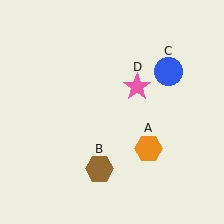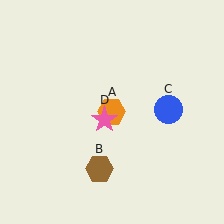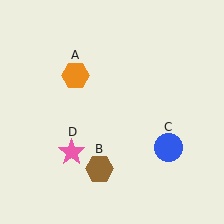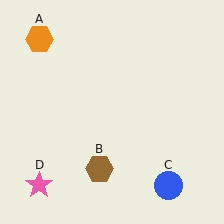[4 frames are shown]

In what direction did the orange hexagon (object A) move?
The orange hexagon (object A) moved up and to the left.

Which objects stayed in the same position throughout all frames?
Brown hexagon (object B) remained stationary.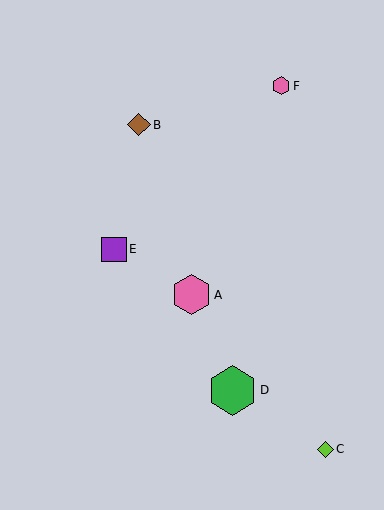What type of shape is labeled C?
Shape C is a lime diamond.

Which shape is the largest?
The green hexagon (labeled D) is the largest.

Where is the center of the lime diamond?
The center of the lime diamond is at (325, 449).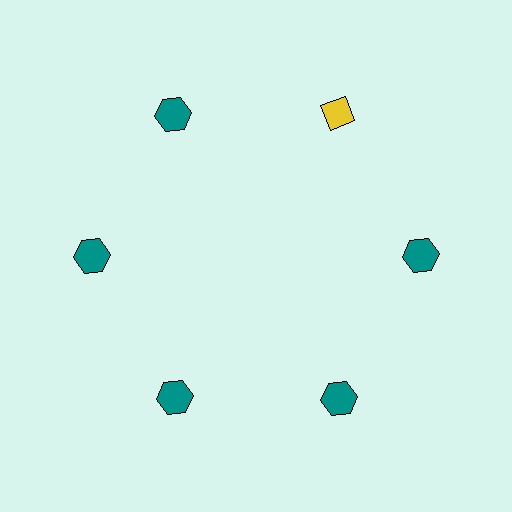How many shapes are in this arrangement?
There are 6 shapes arranged in a ring pattern.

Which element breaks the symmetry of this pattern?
The yellow diamond at roughly the 1 o'clock position breaks the symmetry. All other shapes are teal hexagons.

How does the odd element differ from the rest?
It differs in both color (yellow instead of teal) and shape (diamond instead of hexagon).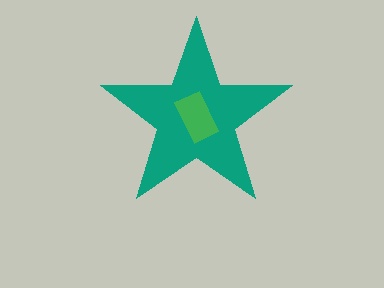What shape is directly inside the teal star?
The green rectangle.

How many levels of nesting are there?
2.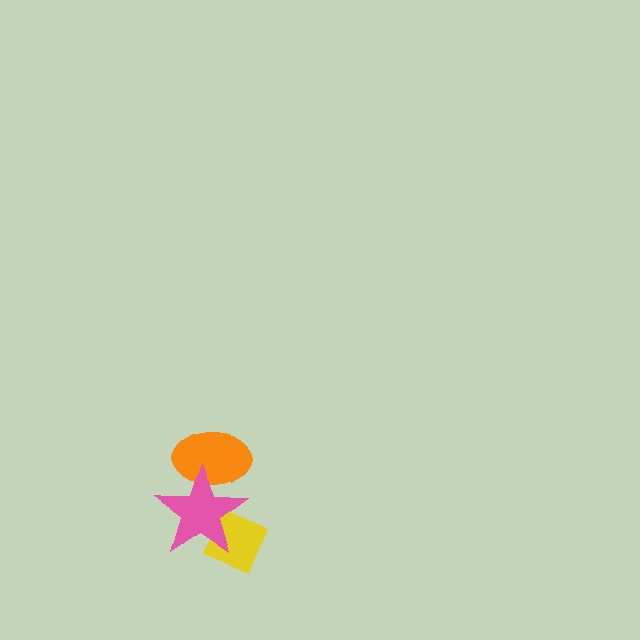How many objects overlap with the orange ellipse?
1 object overlaps with the orange ellipse.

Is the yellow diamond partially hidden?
Yes, it is partially covered by another shape.